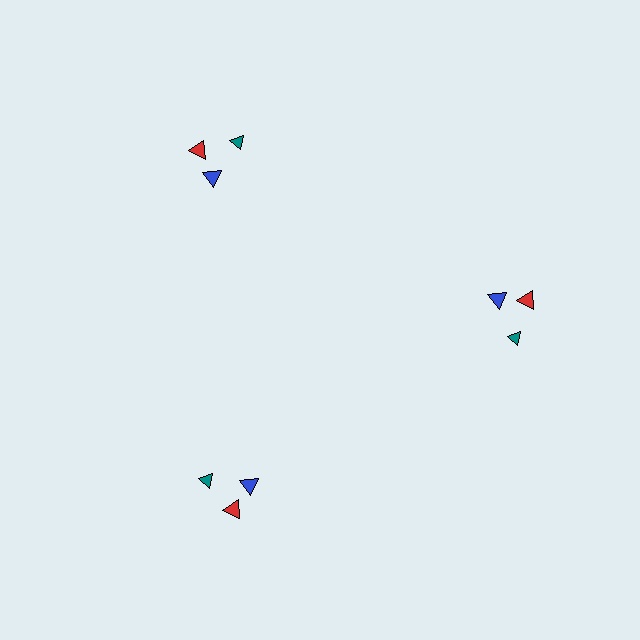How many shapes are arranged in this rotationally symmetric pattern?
There are 9 shapes, arranged in 3 groups of 3.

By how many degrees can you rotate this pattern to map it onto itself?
The pattern maps onto itself every 120 degrees of rotation.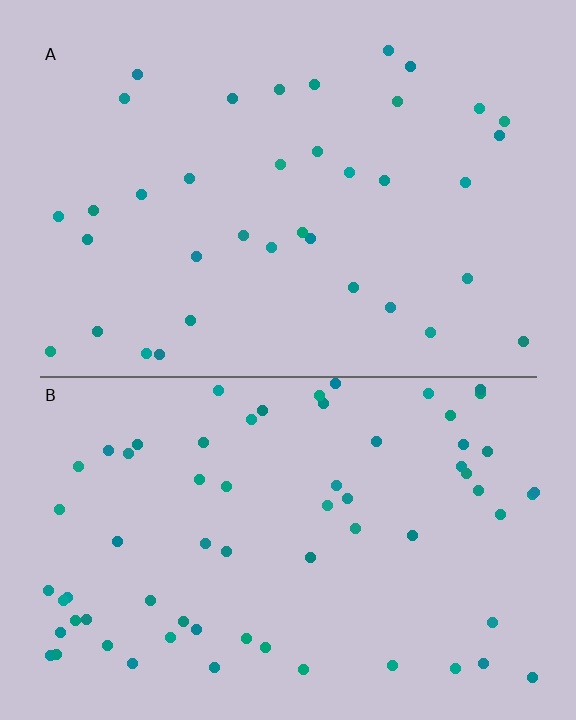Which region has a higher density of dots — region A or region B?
B (the bottom).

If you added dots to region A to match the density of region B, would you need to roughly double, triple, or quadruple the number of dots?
Approximately double.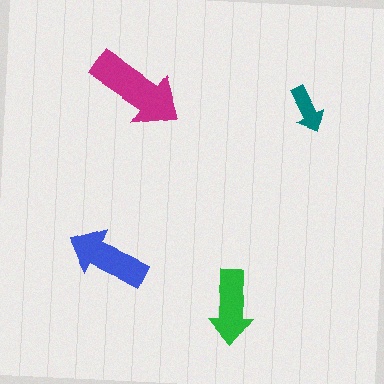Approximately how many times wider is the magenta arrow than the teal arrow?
About 2 times wider.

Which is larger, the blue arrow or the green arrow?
The blue one.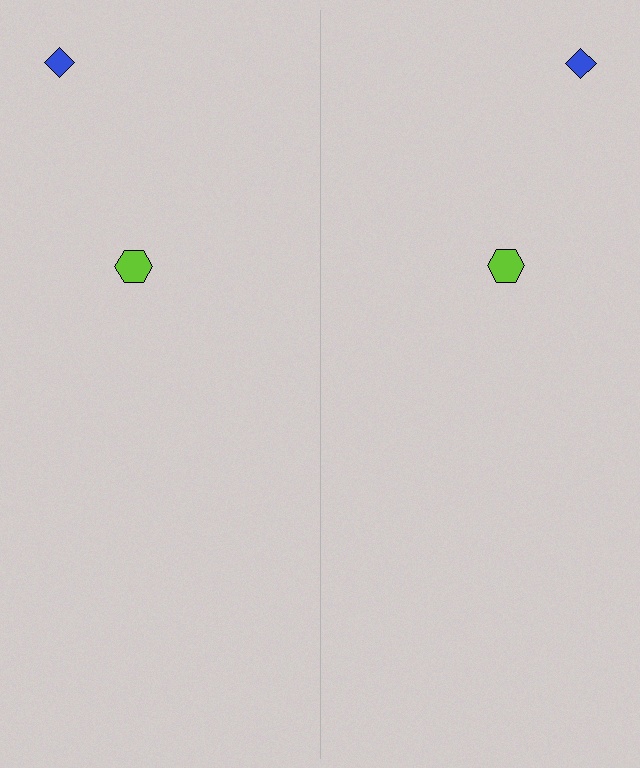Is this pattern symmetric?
Yes, this pattern has bilateral (reflection) symmetry.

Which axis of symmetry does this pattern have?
The pattern has a vertical axis of symmetry running through the center of the image.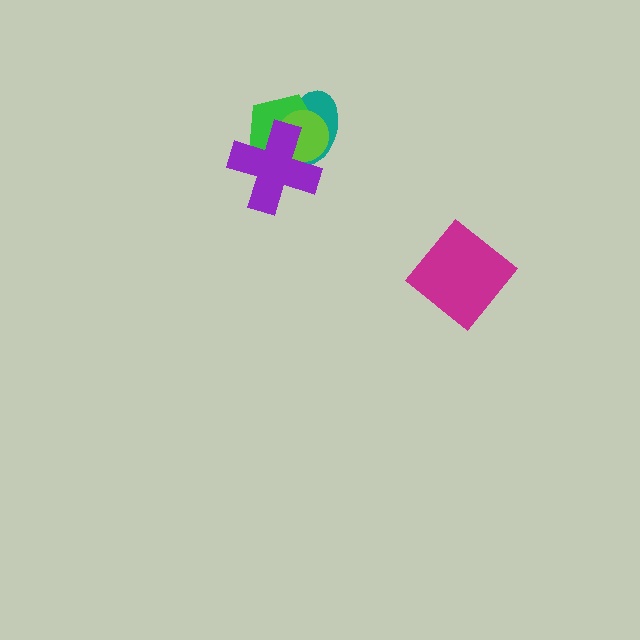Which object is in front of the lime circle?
The purple cross is in front of the lime circle.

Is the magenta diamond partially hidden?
No, no other shape covers it.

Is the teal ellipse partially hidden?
Yes, it is partially covered by another shape.